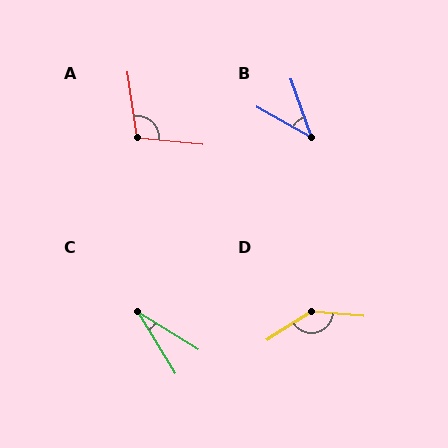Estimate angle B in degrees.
Approximately 41 degrees.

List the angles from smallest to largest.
C (27°), B (41°), A (105°), D (142°).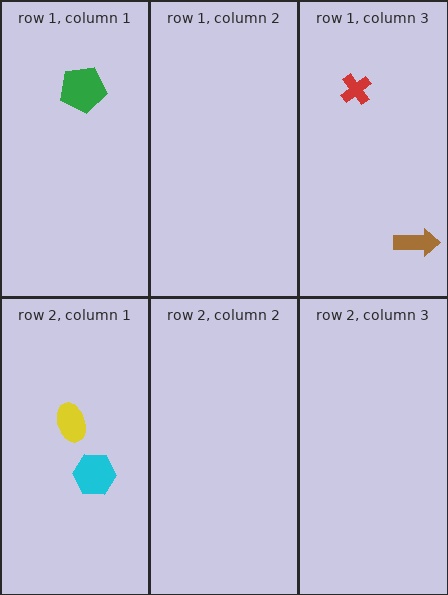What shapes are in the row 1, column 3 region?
The brown arrow, the red cross.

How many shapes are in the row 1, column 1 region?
1.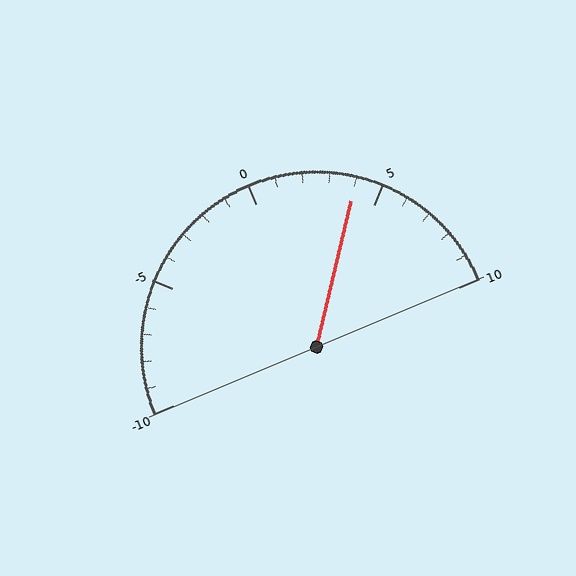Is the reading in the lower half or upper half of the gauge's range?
The reading is in the upper half of the range (-10 to 10).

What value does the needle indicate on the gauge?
The needle indicates approximately 4.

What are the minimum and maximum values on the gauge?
The gauge ranges from -10 to 10.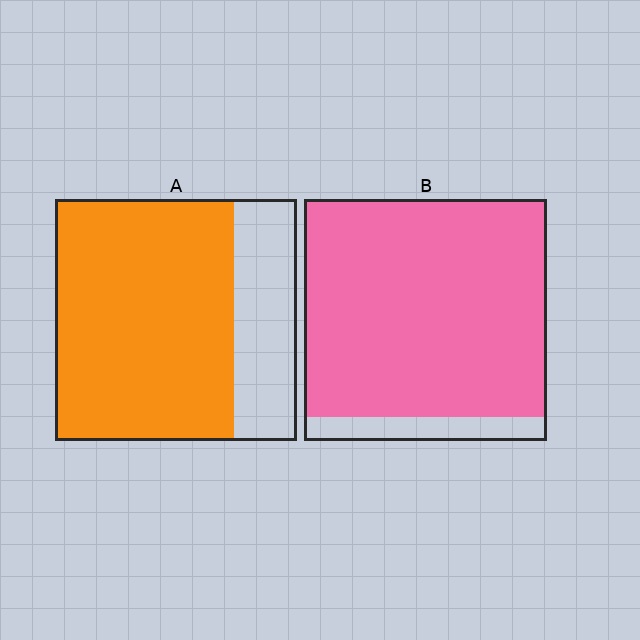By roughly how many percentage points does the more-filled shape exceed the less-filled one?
By roughly 15 percentage points (B over A).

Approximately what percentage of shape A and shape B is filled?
A is approximately 75% and B is approximately 90%.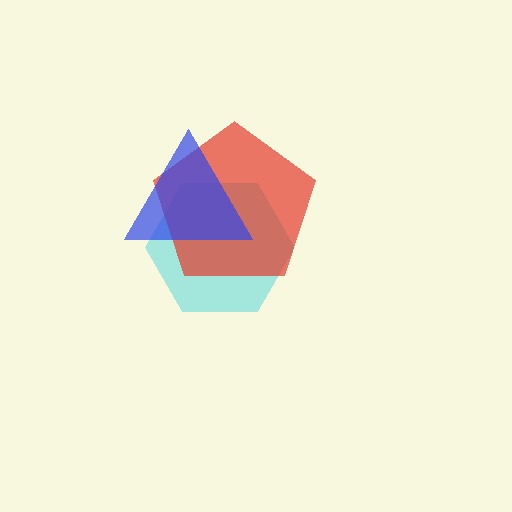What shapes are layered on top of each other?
The layered shapes are: a cyan hexagon, a red pentagon, a blue triangle.